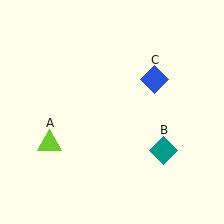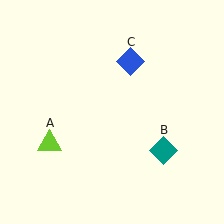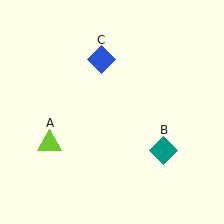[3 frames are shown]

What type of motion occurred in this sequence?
The blue diamond (object C) rotated counterclockwise around the center of the scene.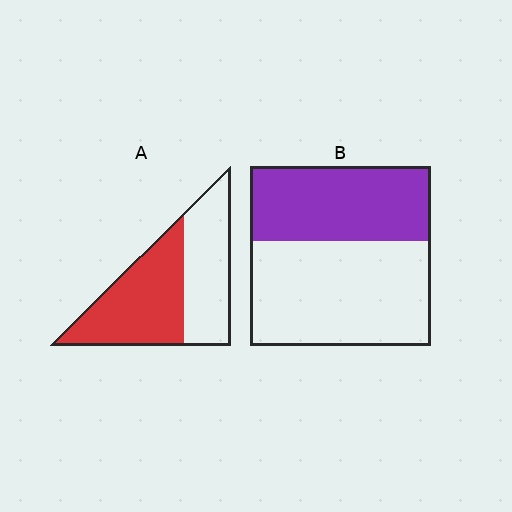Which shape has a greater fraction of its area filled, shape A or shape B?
Shape A.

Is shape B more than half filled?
No.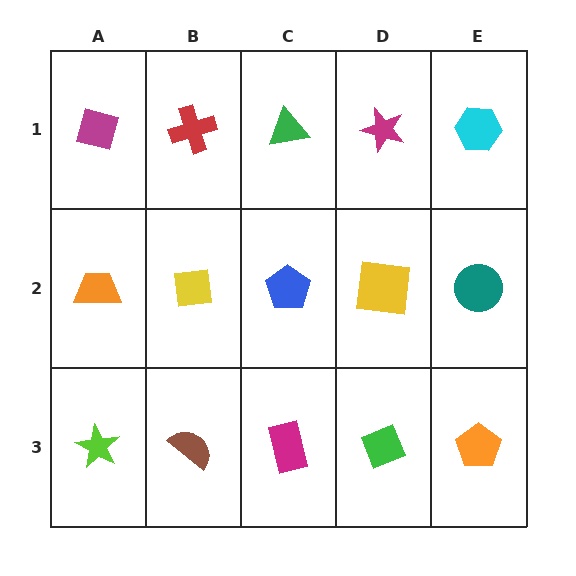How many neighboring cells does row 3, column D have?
3.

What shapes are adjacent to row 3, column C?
A blue pentagon (row 2, column C), a brown semicircle (row 3, column B), a green diamond (row 3, column D).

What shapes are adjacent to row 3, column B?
A yellow square (row 2, column B), a lime star (row 3, column A), a magenta rectangle (row 3, column C).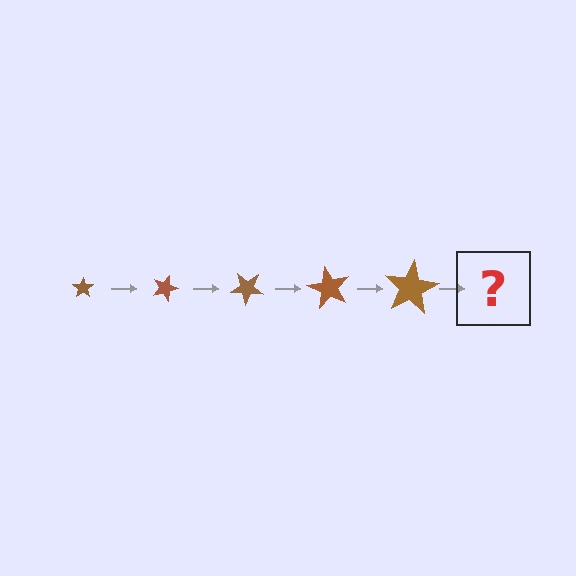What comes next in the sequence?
The next element should be a star, larger than the previous one and rotated 100 degrees from the start.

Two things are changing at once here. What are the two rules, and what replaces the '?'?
The two rules are that the star grows larger each step and it rotates 20 degrees each step. The '?' should be a star, larger than the previous one and rotated 100 degrees from the start.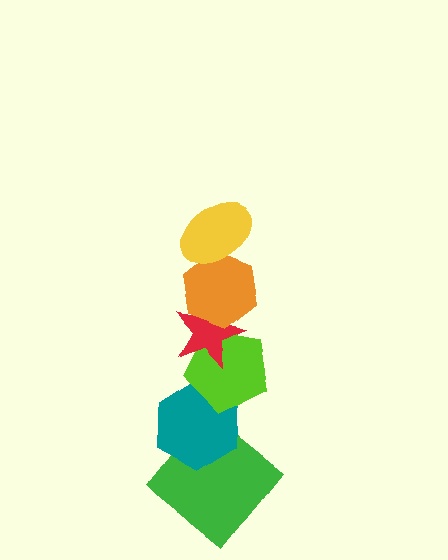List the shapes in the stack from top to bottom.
From top to bottom: the yellow ellipse, the orange hexagon, the red star, the lime pentagon, the teal hexagon, the green diamond.